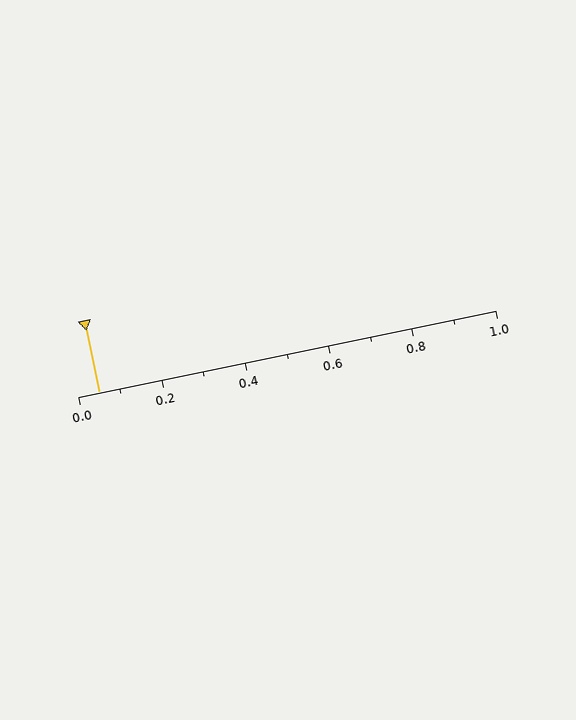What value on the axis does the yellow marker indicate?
The marker indicates approximately 0.05.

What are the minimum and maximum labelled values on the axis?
The axis runs from 0.0 to 1.0.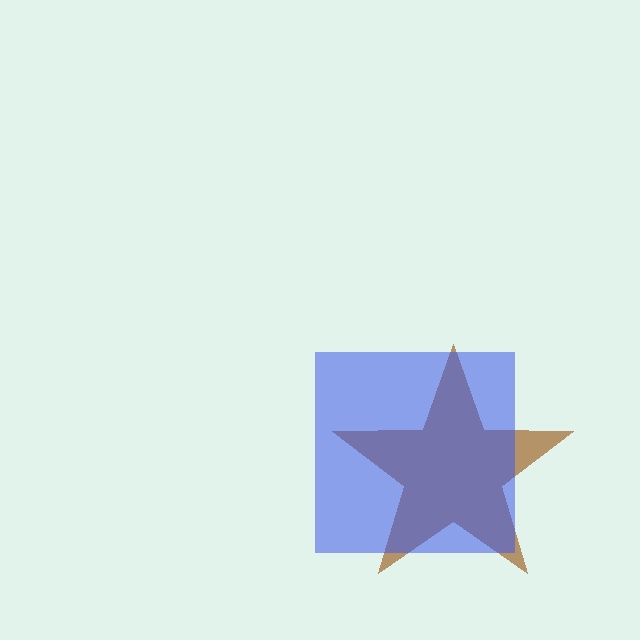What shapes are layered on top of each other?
The layered shapes are: a brown star, a blue square.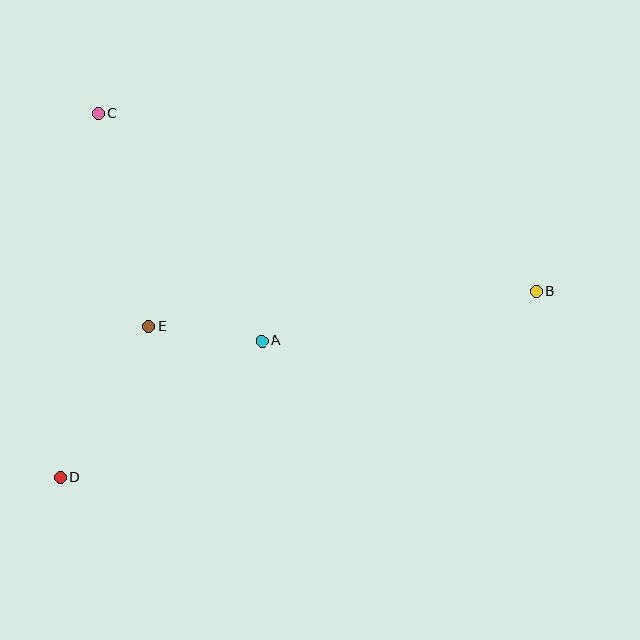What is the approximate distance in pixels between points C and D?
The distance between C and D is approximately 366 pixels.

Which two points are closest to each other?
Points A and E are closest to each other.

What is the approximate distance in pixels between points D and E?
The distance between D and E is approximately 175 pixels.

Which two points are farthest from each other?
Points B and D are farthest from each other.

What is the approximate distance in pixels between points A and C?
The distance between A and C is approximately 280 pixels.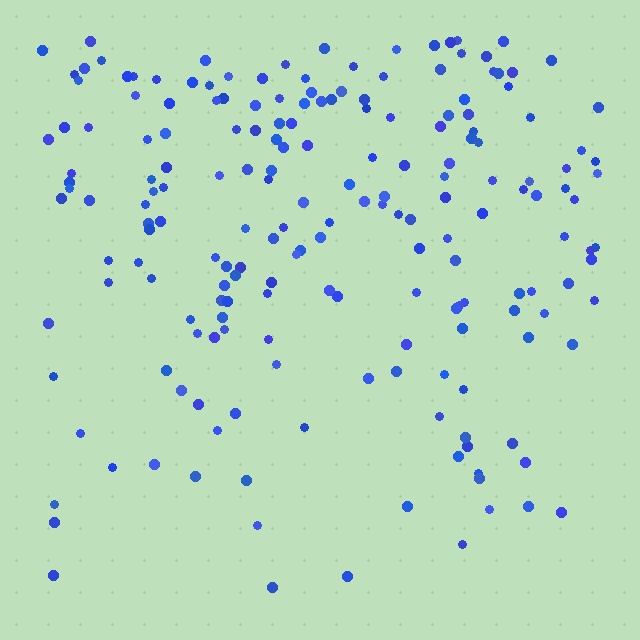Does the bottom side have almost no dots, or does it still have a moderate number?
Still a moderate number, just noticeably fewer than the top.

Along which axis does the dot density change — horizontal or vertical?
Vertical.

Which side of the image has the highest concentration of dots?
The top.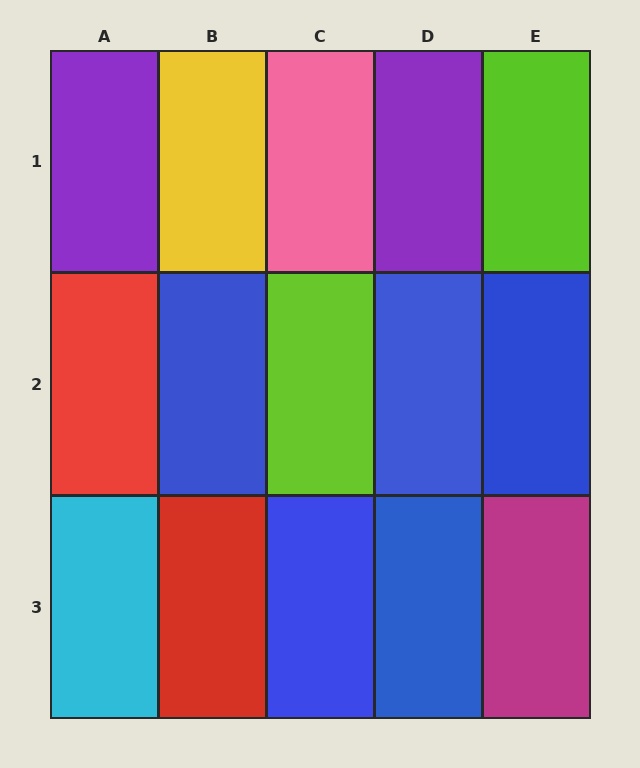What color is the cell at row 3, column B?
Red.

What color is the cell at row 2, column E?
Blue.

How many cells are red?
2 cells are red.